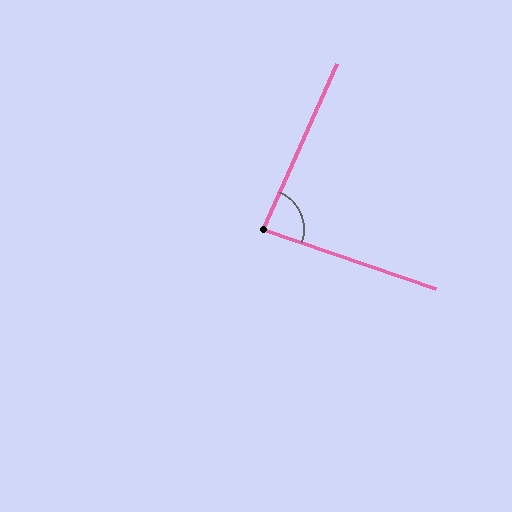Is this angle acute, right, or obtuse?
It is approximately a right angle.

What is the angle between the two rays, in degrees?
Approximately 85 degrees.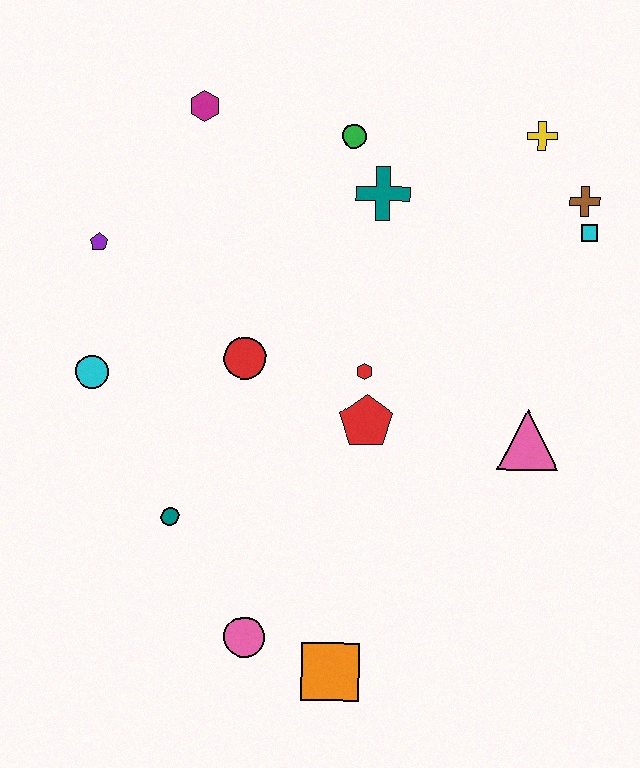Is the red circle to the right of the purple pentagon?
Yes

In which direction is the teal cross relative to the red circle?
The teal cross is above the red circle.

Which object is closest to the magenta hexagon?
The green circle is closest to the magenta hexagon.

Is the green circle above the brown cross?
Yes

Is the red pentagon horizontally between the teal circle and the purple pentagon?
No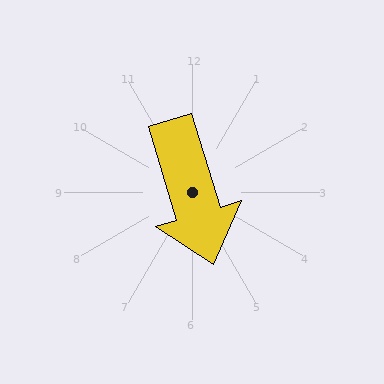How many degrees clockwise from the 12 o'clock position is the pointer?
Approximately 163 degrees.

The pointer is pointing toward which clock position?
Roughly 5 o'clock.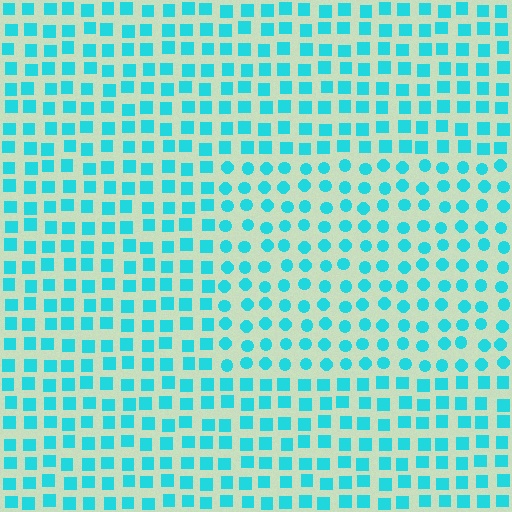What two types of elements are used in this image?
The image uses circles inside the rectangle region and squares outside it.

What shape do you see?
I see a rectangle.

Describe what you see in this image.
The image is filled with small cyan elements arranged in a uniform grid. A rectangle-shaped region contains circles, while the surrounding area contains squares. The boundary is defined purely by the change in element shape.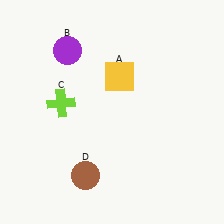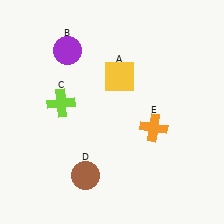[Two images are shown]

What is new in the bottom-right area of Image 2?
An orange cross (E) was added in the bottom-right area of Image 2.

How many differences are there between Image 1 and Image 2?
There is 1 difference between the two images.